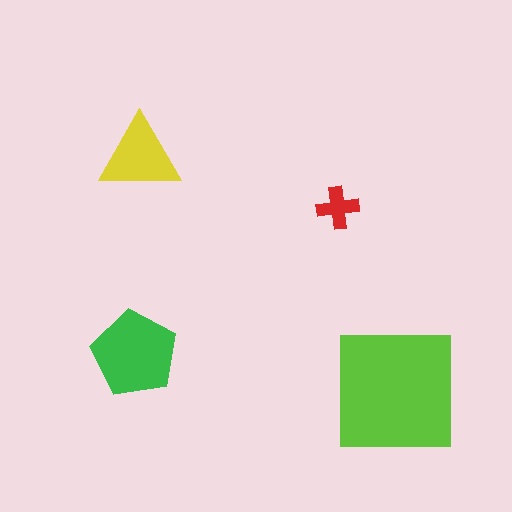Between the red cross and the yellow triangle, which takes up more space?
The yellow triangle.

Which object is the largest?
The lime square.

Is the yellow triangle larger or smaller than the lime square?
Smaller.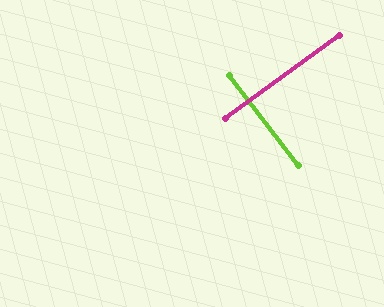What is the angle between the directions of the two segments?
Approximately 88 degrees.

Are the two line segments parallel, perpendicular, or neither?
Perpendicular — they meet at approximately 88°.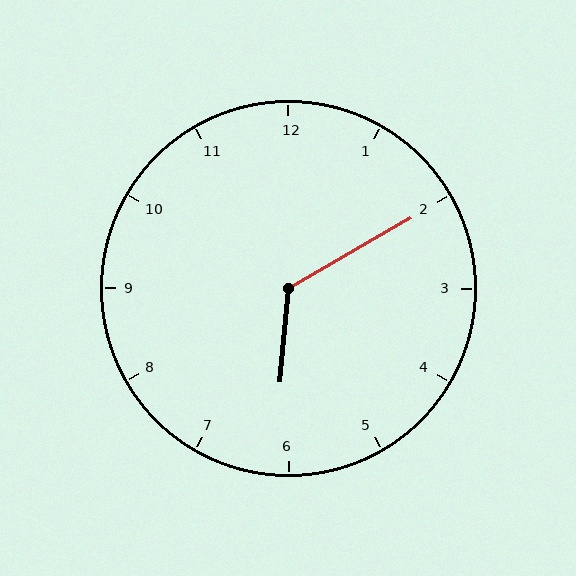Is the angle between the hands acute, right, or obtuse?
It is obtuse.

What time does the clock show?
6:10.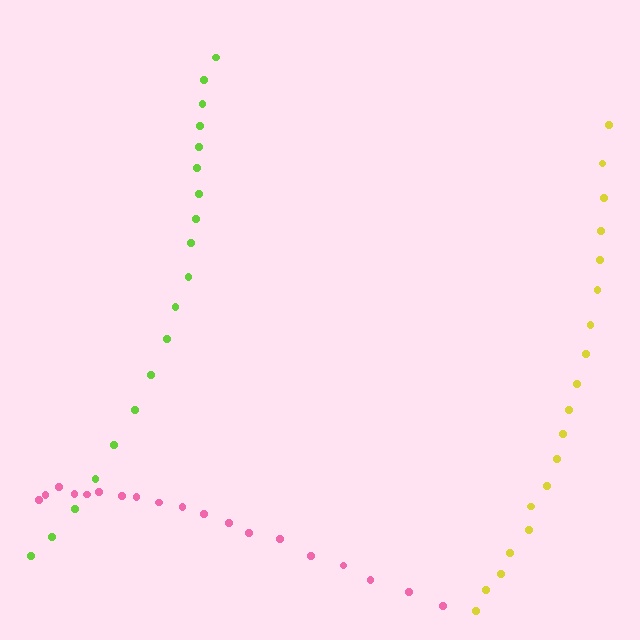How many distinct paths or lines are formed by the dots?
There are 3 distinct paths.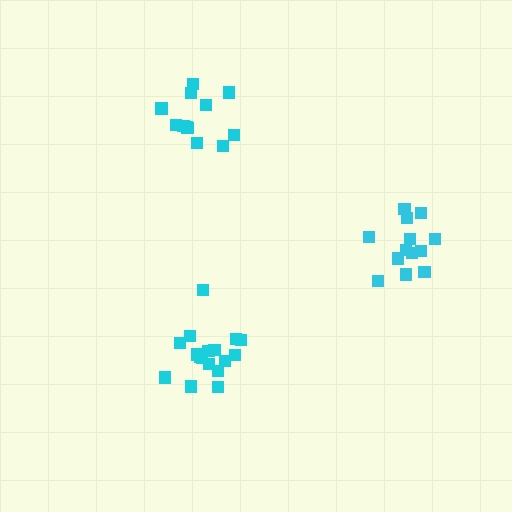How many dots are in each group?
Group 1: 12 dots, Group 2: 17 dots, Group 3: 13 dots (42 total).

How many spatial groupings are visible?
There are 3 spatial groupings.